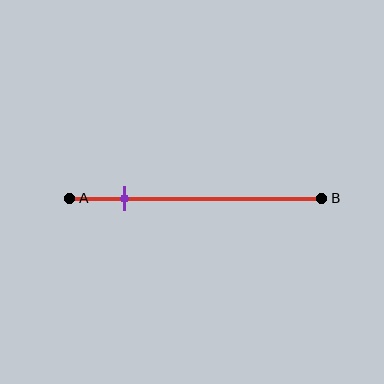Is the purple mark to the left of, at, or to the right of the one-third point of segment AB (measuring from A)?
The purple mark is to the left of the one-third point of segment AB.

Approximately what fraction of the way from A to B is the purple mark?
The purple mark is approximately 20% of the way from A to B.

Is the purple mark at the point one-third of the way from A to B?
No, the mark is at about 20% from A, not at the 33% one-third point.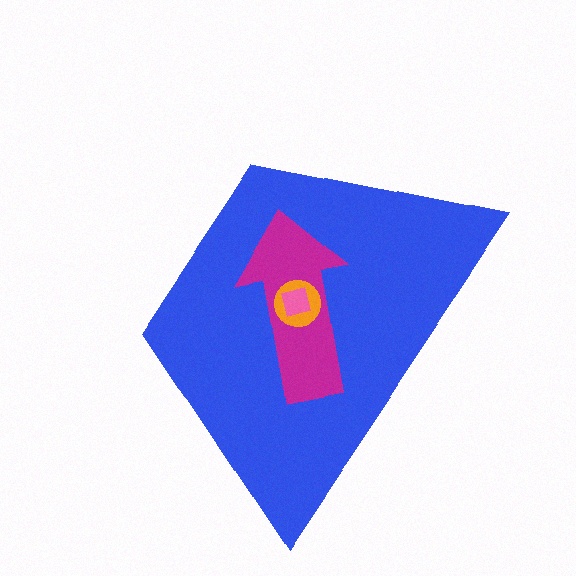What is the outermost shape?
The blue trapezoid.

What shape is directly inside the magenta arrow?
The orange circle.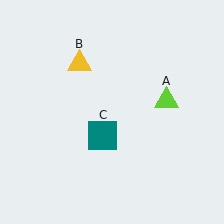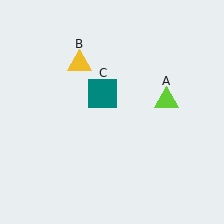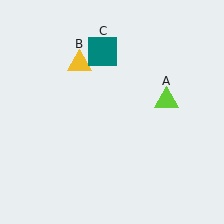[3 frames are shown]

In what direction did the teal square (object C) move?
The teal square (object C) moved up.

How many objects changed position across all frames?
1 object changed position: teal square (object C).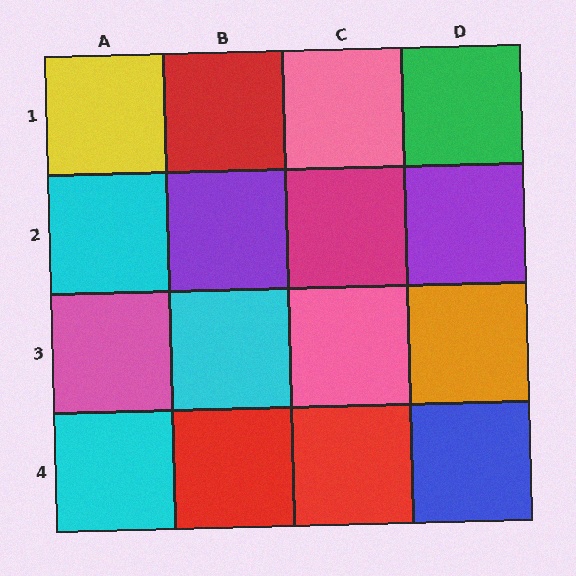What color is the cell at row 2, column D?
Purple.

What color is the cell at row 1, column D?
Green.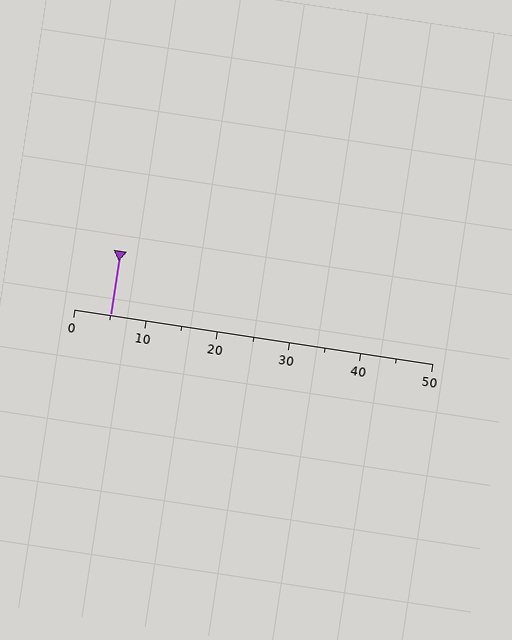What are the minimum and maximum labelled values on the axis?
The axis runs from 0 to 50.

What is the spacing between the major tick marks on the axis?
The major ticks are spaced 10 apart.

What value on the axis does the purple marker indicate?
The marker indicates approximately 5.